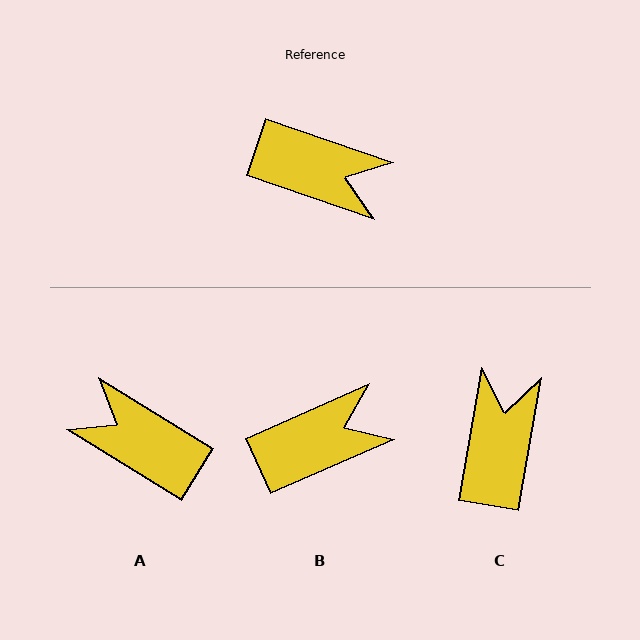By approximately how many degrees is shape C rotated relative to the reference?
Approximately 100 degrees counter-clockwise.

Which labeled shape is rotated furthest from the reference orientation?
A, about 167 degrees away.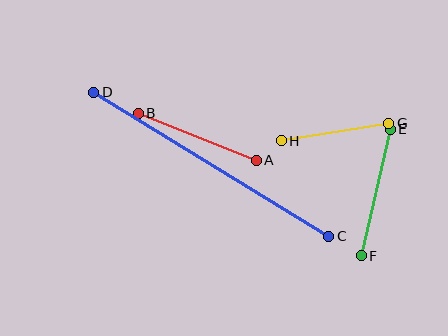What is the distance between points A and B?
The distance is approximately 127 pixels.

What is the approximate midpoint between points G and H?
The midpoint is at approximately (335, 132) pixels.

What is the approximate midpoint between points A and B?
The midpoint is at approximately (197, 137) pixels.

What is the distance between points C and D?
The distance is approximately 275 pixels.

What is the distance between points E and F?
The distance is approximately 130 pixels.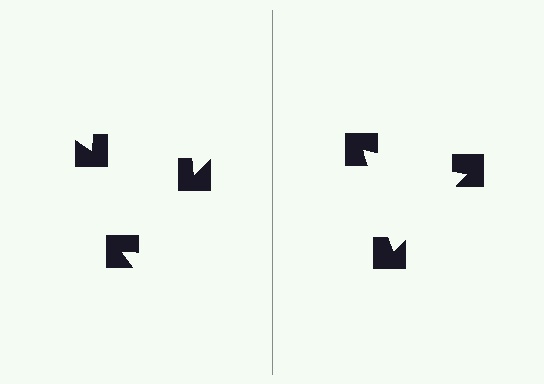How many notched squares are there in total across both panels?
6 — 3 on each side.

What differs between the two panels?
The notched squares are positioned identically on both sides; only the wedge orientations differ. On the right they align to a triangle; on the left they are misaligned.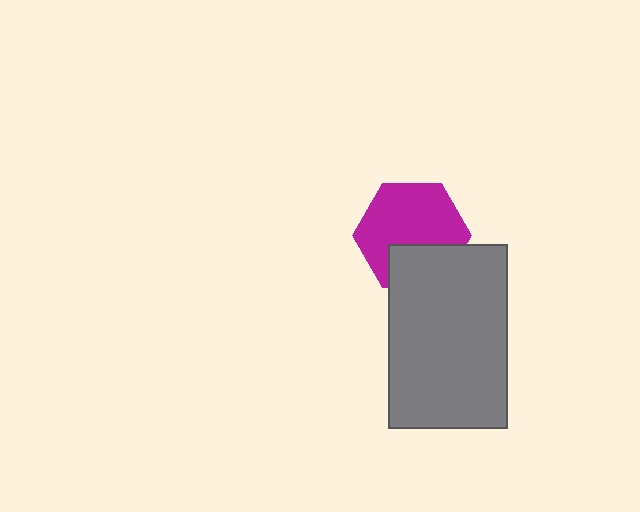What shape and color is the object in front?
The object in front is a gray rectangle.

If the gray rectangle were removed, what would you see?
You would see the complete magenta hexagon.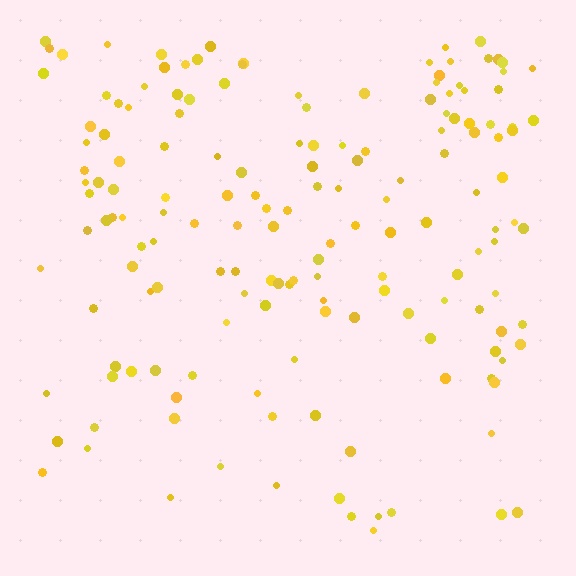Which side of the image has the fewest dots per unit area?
The bottom.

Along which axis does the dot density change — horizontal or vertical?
Vertical.